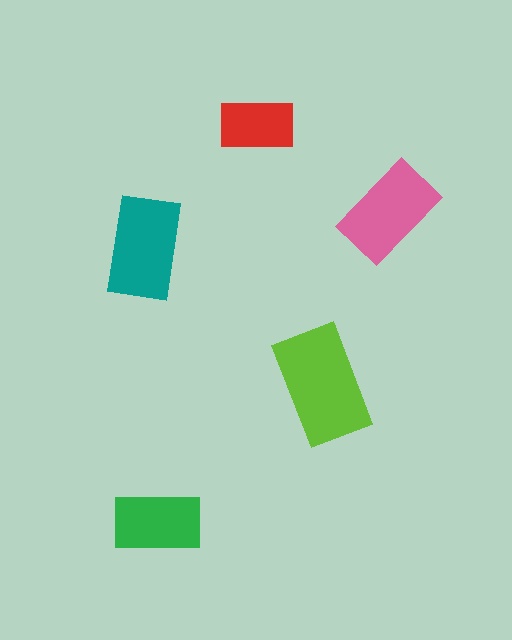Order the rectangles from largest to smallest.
the lime one, the teal one, the pink one, the green one, the red one.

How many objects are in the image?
There are 5 objects in the image.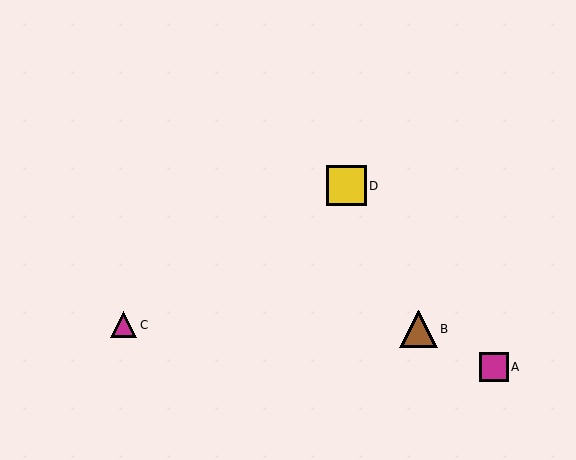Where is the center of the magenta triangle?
The center of the magenta triangle is at (124, 325).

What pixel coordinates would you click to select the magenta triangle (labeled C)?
Click at (124, 325) to select the magenta triangle C.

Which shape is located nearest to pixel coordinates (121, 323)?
The magenta triangle (labeled C) at (124, 325) is nearest to that location.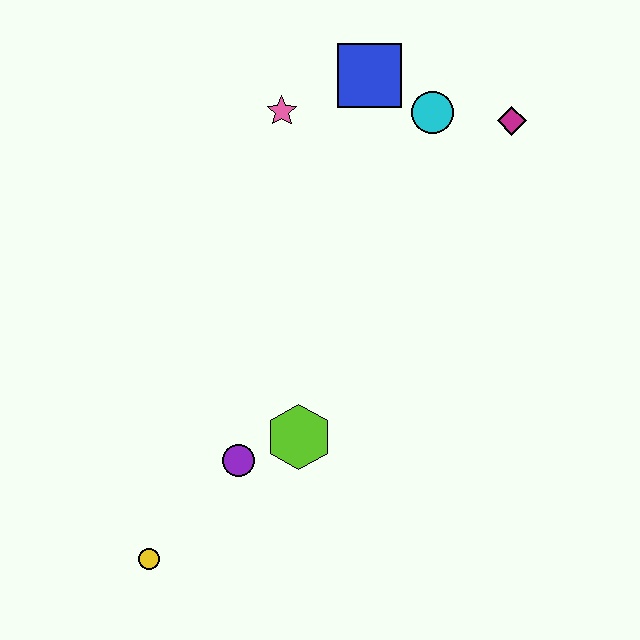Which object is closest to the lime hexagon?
The purple circle is closest to the lime hexagon.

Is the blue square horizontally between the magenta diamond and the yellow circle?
Yes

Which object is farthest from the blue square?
The yellow circle is farthest from the blue square.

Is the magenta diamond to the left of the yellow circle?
No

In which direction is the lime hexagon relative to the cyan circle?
The lime hexagon is below the cyan circle.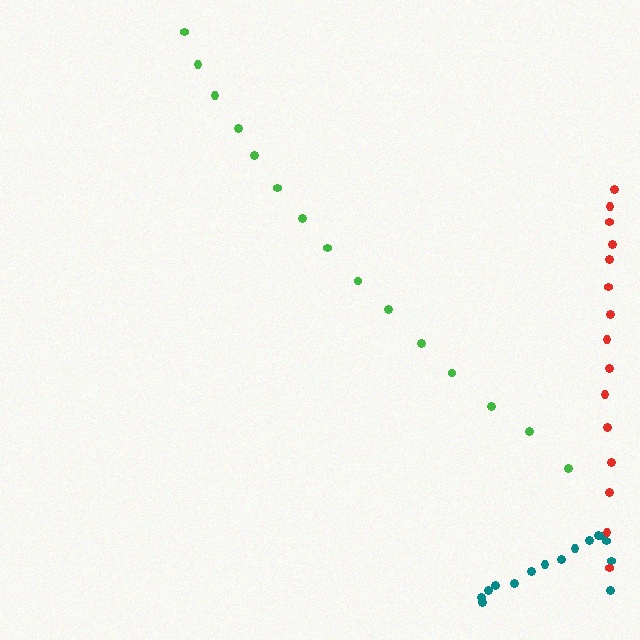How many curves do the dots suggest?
There are 3 distinct paths.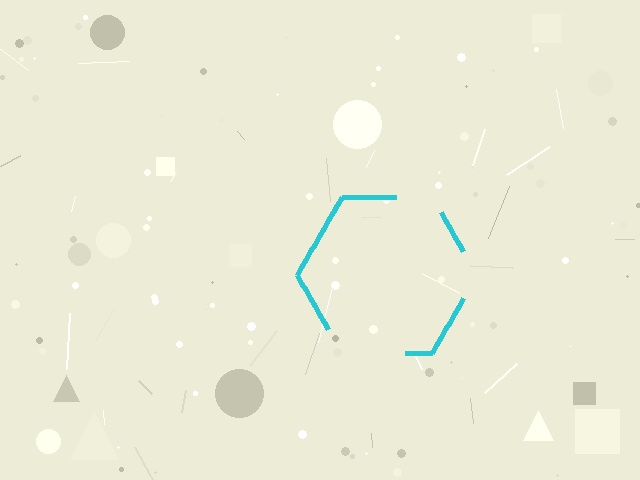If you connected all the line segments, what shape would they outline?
They would outline a hexagon.